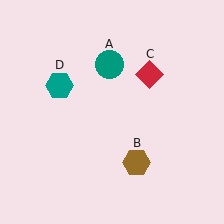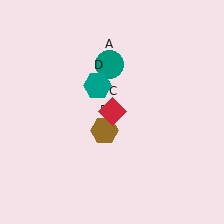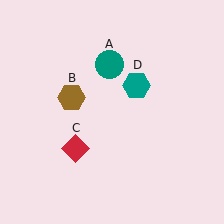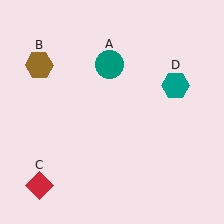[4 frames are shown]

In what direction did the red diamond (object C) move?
The red diamond (object C) moved down and to the left.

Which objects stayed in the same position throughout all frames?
Teal circle (object A) remained stationary.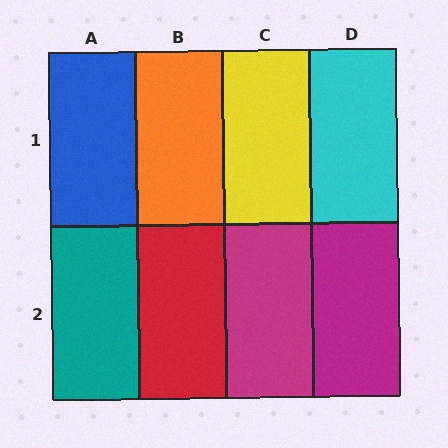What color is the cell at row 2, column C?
Magenta.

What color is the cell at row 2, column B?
Red.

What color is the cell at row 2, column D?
Magenta.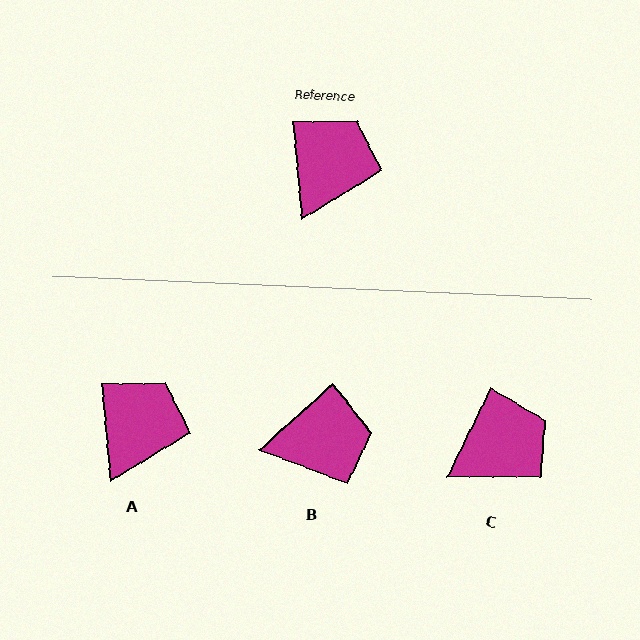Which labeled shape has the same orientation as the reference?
A.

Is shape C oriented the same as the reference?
No, it is off by about 31 degrees.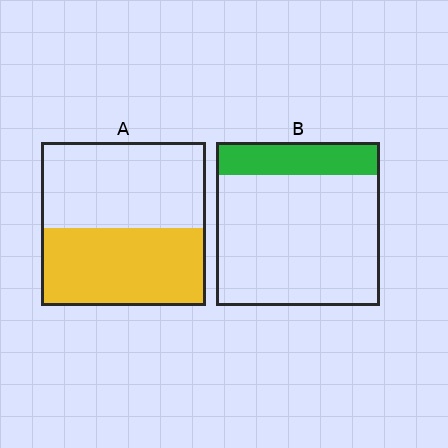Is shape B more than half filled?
No.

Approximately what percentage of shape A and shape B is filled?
A is approximately 50% and B is approximately 20%.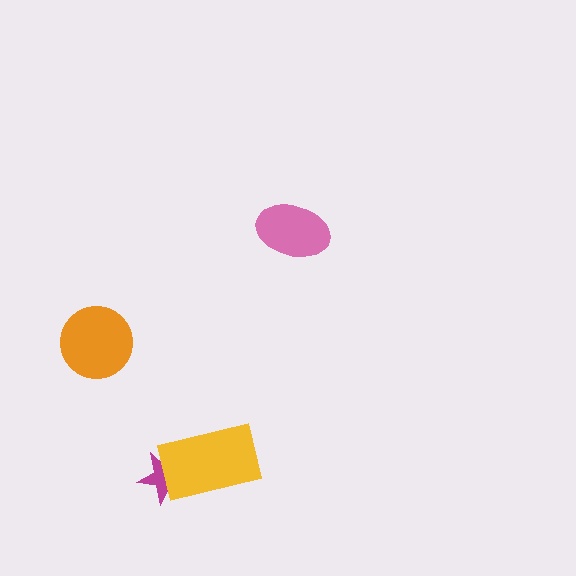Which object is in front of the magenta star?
The yellow rectangle is in front of the magenta star.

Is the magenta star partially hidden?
Yes, it is partially covered by another shape.